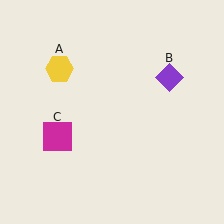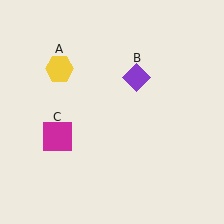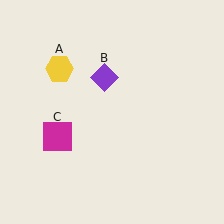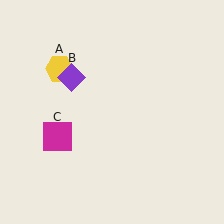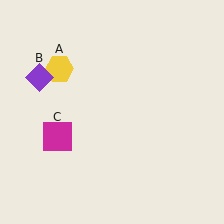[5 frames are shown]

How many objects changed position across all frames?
1 object changed position: purple diamond (object B).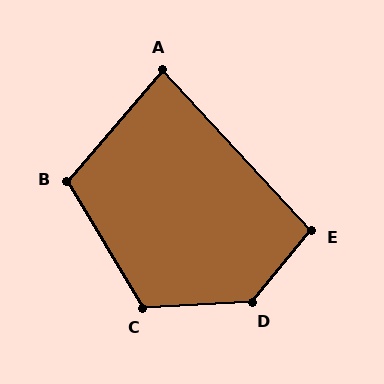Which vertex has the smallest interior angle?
A, at approximately 83 degrees.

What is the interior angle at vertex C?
Approximately 118 degrees (obtuse).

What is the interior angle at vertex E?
Approximately 98 degrees (obtuse).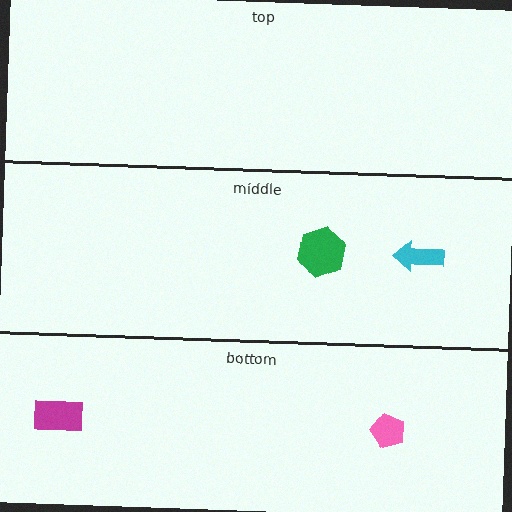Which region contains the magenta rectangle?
The bottom region.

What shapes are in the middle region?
The cyan arrow, the green hexagon.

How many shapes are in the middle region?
2.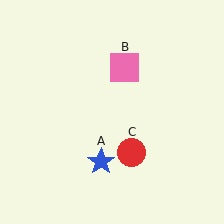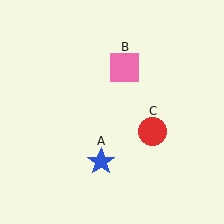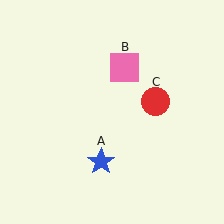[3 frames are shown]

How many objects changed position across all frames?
1 object changed position: red circle (object C).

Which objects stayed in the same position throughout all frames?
Blue star (object A) and pink square (object B) remained stationary.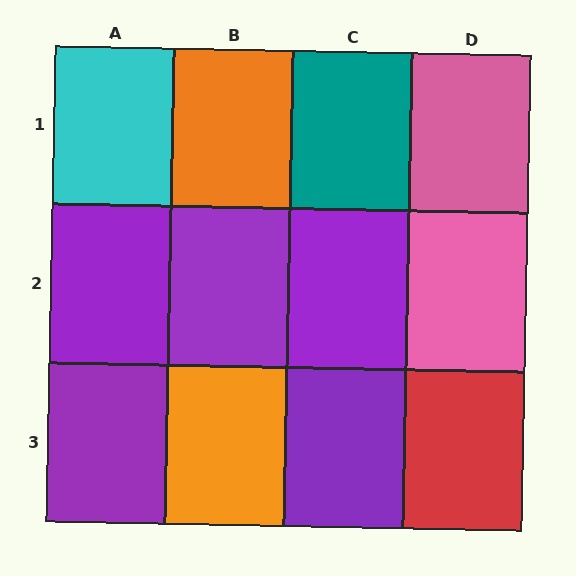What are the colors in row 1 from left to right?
Cyan, orange, teal, pink.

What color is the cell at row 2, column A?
Purple.